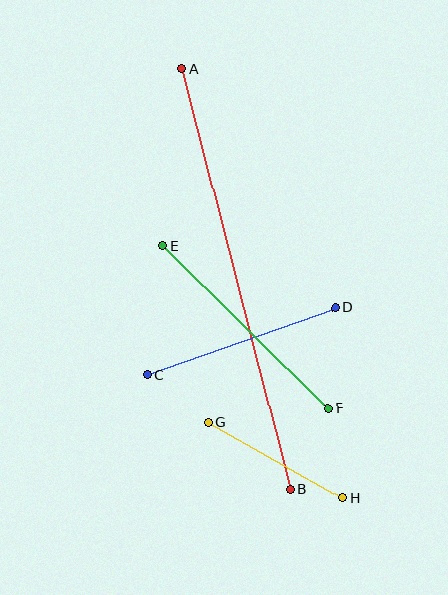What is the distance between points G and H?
The distance is approximately 155 pixels.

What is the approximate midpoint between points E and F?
The midpoint is at approximately (245, 327) pixels.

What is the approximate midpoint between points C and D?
The midpoint is at approximately (241, 342) pixels.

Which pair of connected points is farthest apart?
Points A and B are farthest apart.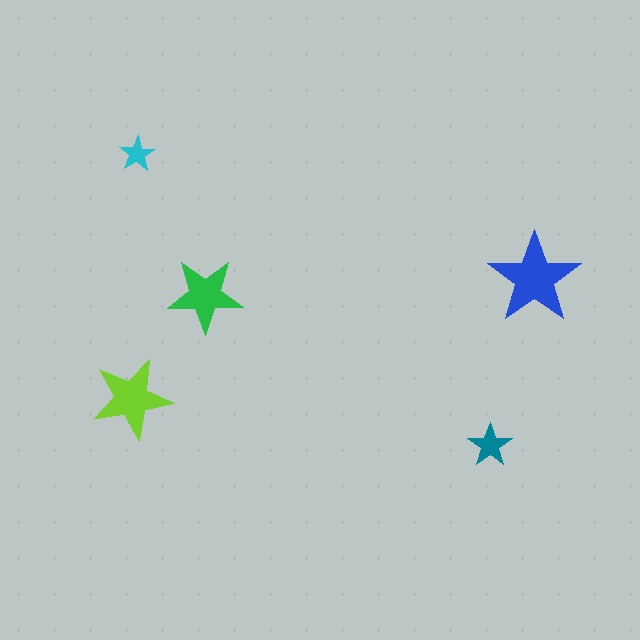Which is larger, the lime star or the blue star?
The blue one.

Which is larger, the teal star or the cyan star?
The teal one.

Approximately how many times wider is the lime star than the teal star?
About 2 times wider.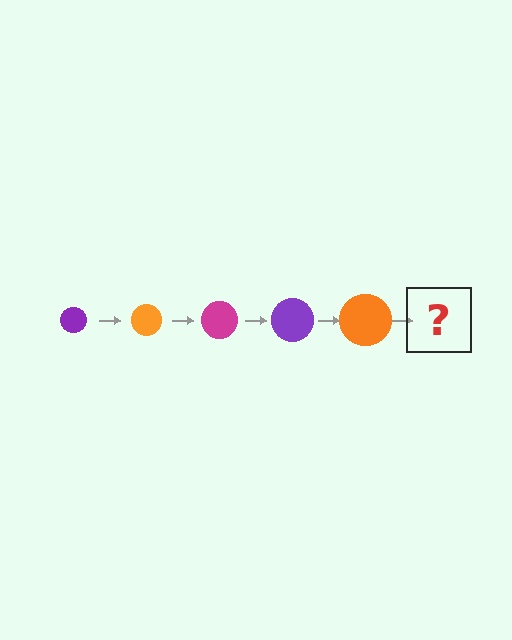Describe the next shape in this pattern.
It should be a magenta circle, larger than the previous one.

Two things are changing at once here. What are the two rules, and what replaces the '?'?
The two rules are that the circle grows larger each step and the color cycles through purple, orange, and magenta. The '?' should be a magenta circle, larger than the previous one.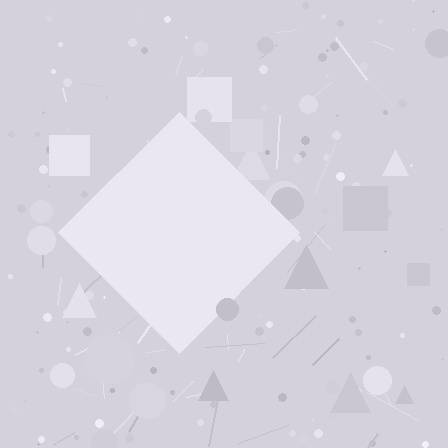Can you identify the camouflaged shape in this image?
The camouflaged shape is a diamond.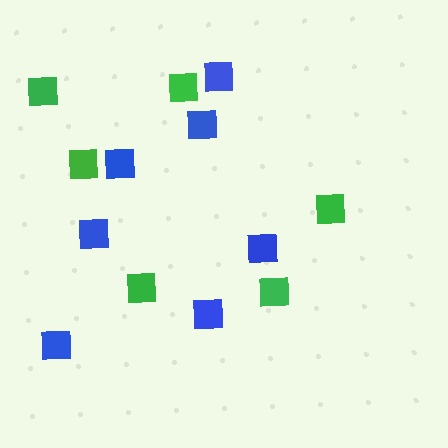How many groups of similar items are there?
There are 2 groups: one group of blue squares (7) and one group of green squares (6).